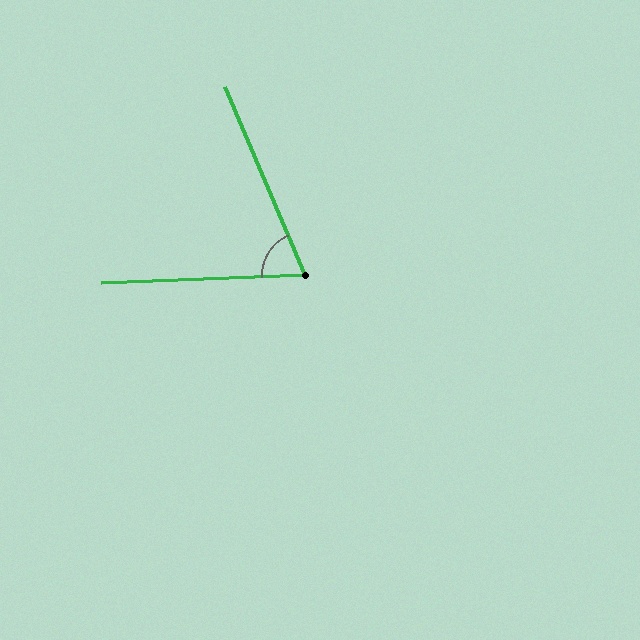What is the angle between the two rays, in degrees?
Approximately 69 degrees.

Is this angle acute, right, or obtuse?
It is acute.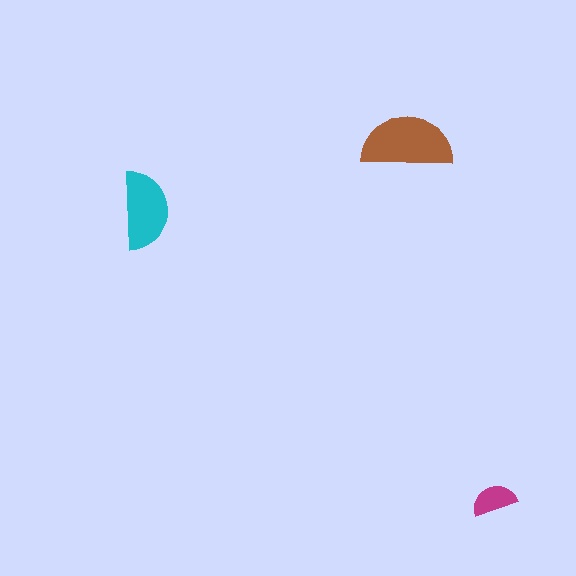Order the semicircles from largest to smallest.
the brown one, the cyan one, the magenta one.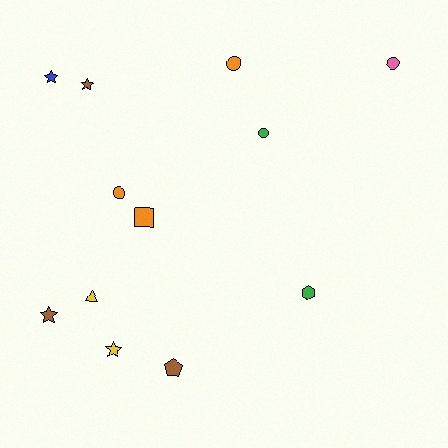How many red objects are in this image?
There are no red objects.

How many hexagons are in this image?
There is 1 hexagon.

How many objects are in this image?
There are 12 objects.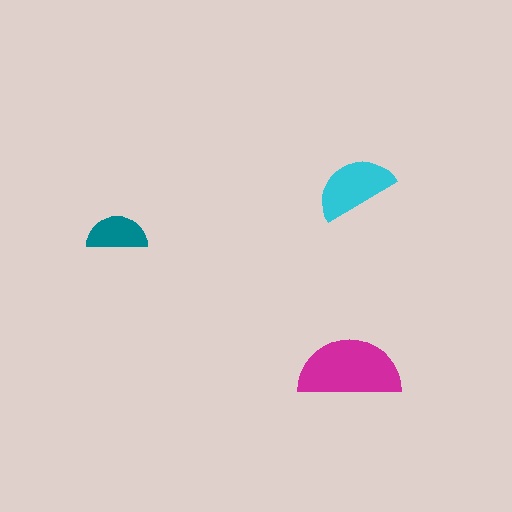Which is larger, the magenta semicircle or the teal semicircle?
The magenta one.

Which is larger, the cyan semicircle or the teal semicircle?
The cyan one.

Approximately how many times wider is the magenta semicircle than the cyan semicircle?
About 1.5 times wider.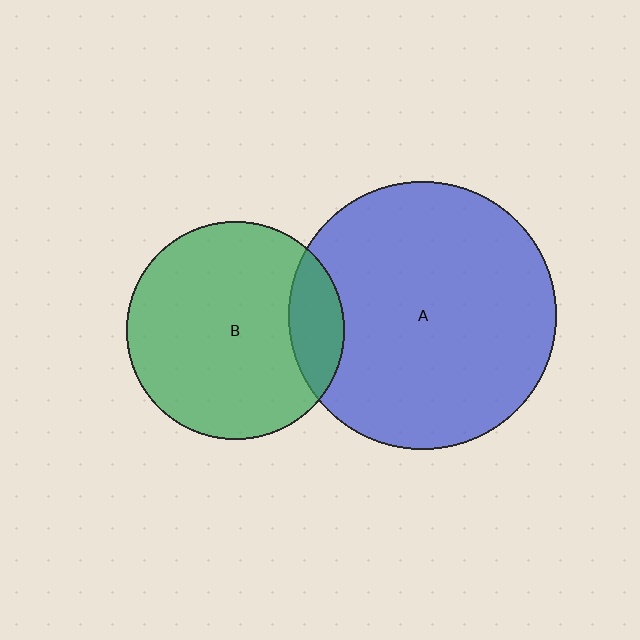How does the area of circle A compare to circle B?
Approximately 1.5 times.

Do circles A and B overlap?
Yes.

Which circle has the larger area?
Circle A (blue).